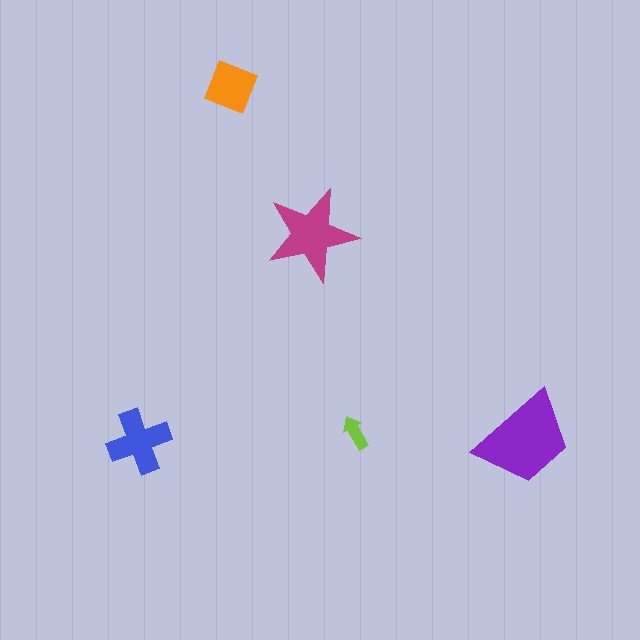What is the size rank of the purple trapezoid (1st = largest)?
1st.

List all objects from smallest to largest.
The lime arrow, the orange diamond, the blue cross, the magenta star, the purple trapezoid.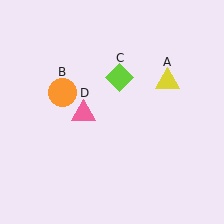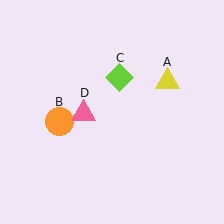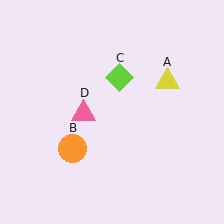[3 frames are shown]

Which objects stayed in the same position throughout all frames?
Yellow triangle (object A) and lime diamond (object C) and pink triangle (object D) remained stationary.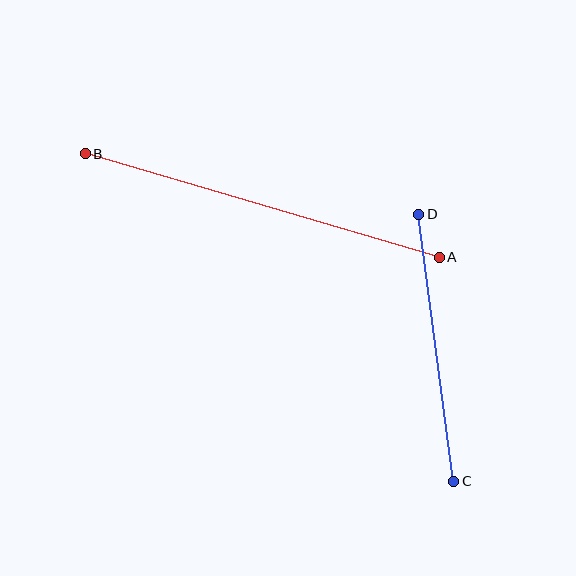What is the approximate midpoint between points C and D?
The midpoint is at approximately (436, 348) pixels.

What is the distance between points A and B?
The distance is approximately 369 pixels.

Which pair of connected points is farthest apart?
Points A and B are farthest apart.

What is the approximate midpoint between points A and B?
The midpoint is at approximately (262, 205) pixels.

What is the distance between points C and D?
The distance is approximately 270 pixels.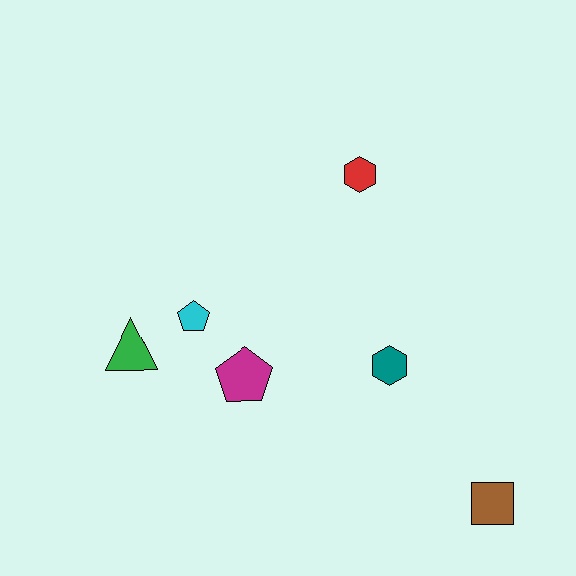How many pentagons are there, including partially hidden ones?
There are 2 pentagons.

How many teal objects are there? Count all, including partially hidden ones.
There is 1 teal object.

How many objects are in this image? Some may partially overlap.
There are 6 objects.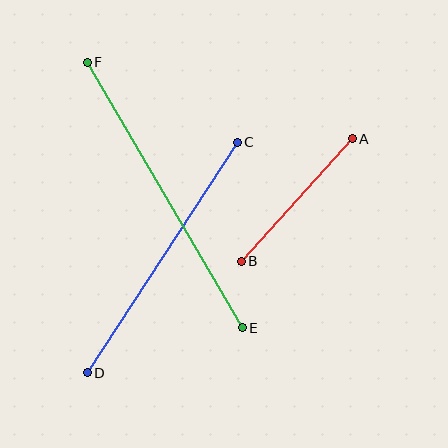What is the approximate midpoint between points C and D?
The midpoint is at approximately (162, 258) pixels.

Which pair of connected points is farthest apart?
Points E and F are farthest apart.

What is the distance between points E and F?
The distance is approximately 307 pixels.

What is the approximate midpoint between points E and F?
The midpoint is at approximately (165, 195) pixels.